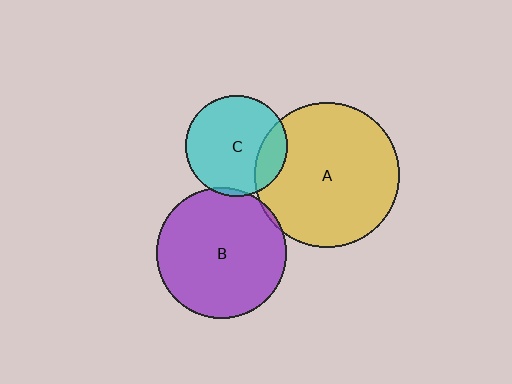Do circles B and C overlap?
Yes.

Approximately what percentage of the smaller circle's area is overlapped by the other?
Approximately 5%.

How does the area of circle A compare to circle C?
Approximately 2.0 times.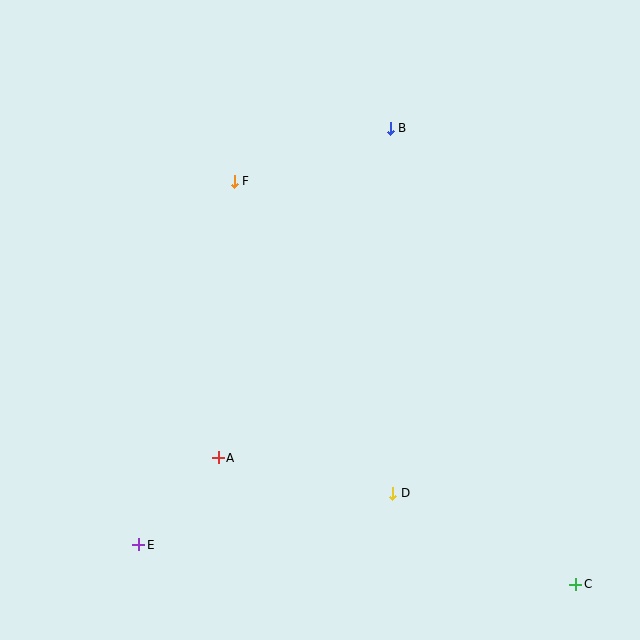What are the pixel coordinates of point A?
Point A is at (218, 458).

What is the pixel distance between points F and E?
The distance between F and E is 376 pixels.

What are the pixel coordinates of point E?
Point E is at (139, 545).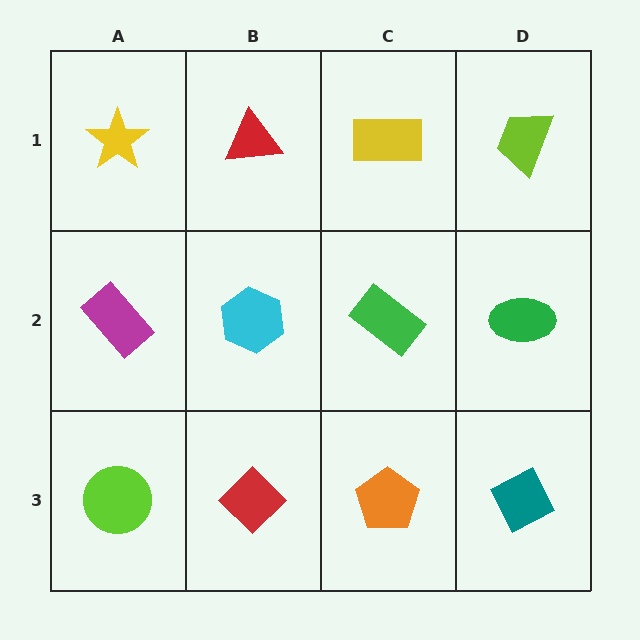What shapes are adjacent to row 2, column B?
A red triangle (row 1, column B), a red diamond (row 3, column B), a magenta rectangle (row 2, column A), a green rectangle (row 2, column C).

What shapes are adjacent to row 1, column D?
A green ellipse (row 2, column D), a yellow rectangle (row 1, column C).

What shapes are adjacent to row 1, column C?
A green rectangle (row 2, column C), a red triangle (row 1, column B), a lime trapezoid (row 1, column D).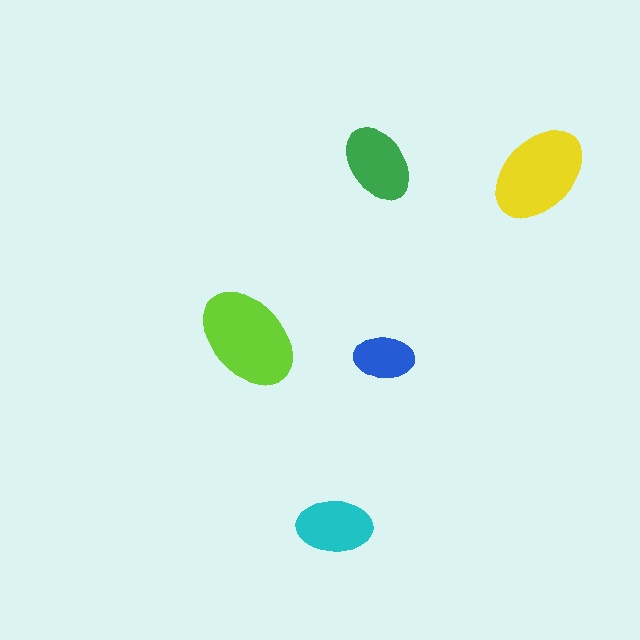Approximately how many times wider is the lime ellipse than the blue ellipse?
About 1.5 times wider.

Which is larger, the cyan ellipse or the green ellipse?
The green one.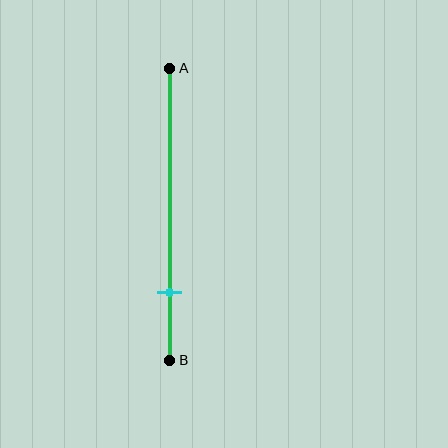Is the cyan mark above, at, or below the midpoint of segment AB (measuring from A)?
The cyan mark is below the midpoint of segment AB.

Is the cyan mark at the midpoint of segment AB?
No, the mark is at about 75% from A, not at the 50% midpoint.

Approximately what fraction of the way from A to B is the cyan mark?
The cyan mark is approximately 75% of the way from A to B.